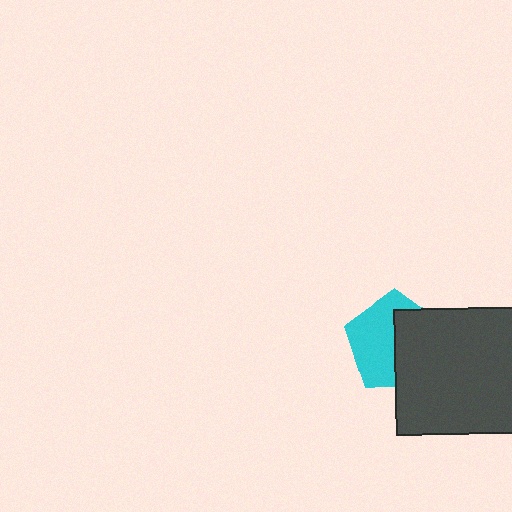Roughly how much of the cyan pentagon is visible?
About half of it is visible (roughly 52%).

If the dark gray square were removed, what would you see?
You would see the complete cyan pentagon.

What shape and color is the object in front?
The object in front is a dark gray square.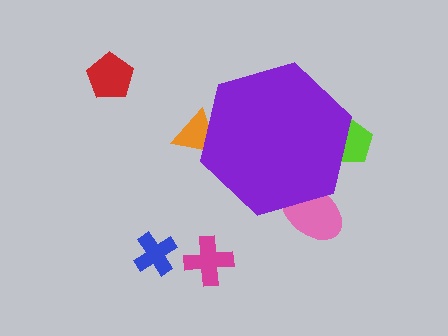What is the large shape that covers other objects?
A purple hexagon.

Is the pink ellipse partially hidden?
Yes, the pink ellipse is partially hidden behind the purple hexagon.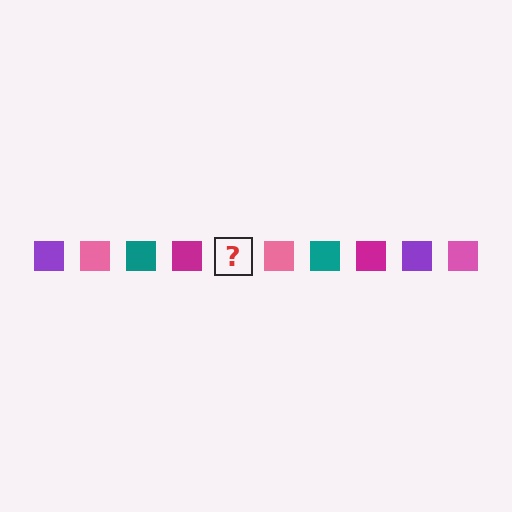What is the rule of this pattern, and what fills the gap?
The rule is that the pattern cycles through purple, pink, teal, magenta squares. The gap should be filled with a purple square.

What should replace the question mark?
The question mark should be replaced with a purple square.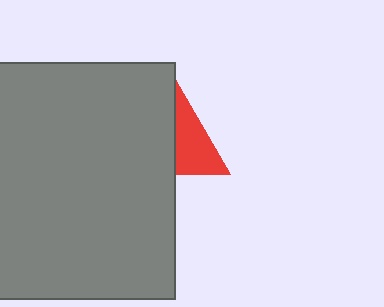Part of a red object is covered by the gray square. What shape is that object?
It is a triangle.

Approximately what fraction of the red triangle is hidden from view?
Roughly 61% of the red triangle is hidden behind the gray square.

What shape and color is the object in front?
The object in front is a gray square.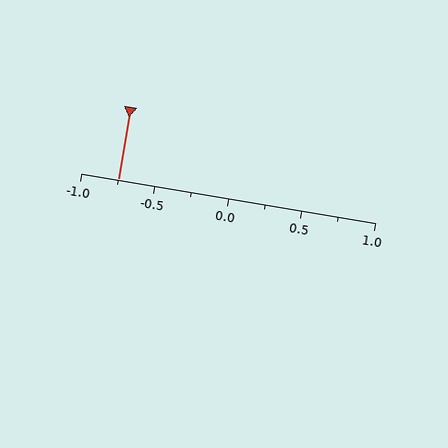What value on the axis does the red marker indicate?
The marker indicates approximately -0.75.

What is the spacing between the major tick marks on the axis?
The major ticks are spaced 0.5 apart.